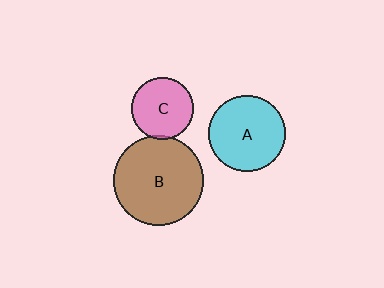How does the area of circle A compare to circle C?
Approximately 1.5 times.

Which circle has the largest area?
Circle B (brown).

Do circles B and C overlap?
Yes.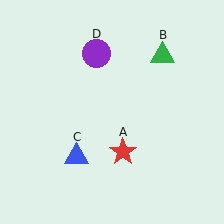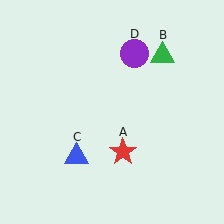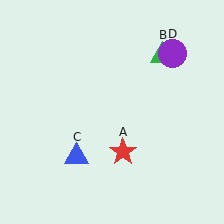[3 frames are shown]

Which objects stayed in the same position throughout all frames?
Red star (object A) and green triangle (object B) and blue triangle (object C) remained stationary.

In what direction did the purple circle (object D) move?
The purple circle (object D) moved right.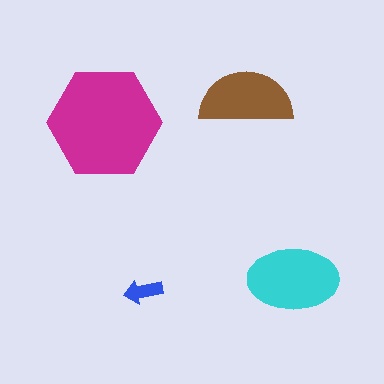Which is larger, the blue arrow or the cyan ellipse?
The cyan ellipse.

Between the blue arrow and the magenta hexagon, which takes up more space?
The magenta hexagon.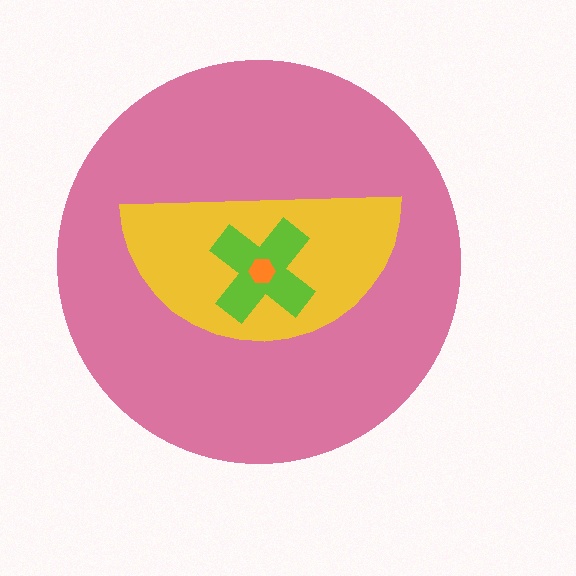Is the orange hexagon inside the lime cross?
Yes.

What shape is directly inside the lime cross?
The orange hexagon.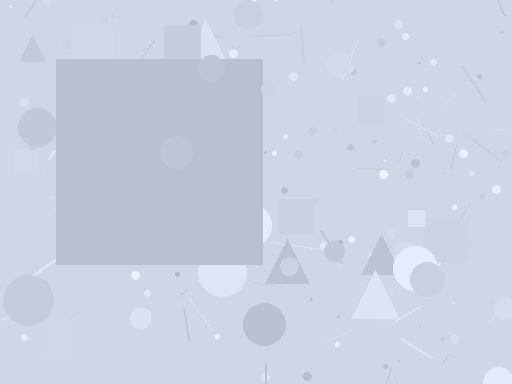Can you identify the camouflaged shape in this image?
The camouflaged shape is a square.